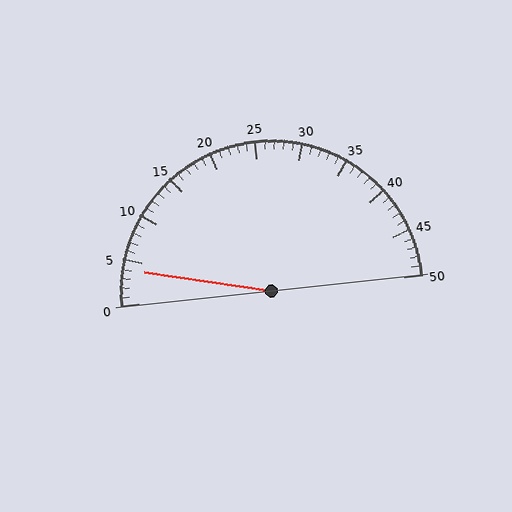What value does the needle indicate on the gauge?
The needle indicates approximately 4.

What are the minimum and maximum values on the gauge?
The gauge ranges from 0 to 50.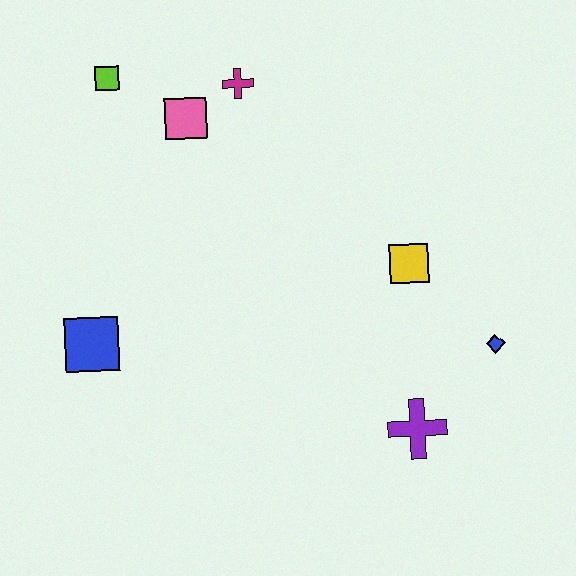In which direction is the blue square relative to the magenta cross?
The blue square is below the magenta cross.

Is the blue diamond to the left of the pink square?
No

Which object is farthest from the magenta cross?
The purple cross is farthest from the magenta cross.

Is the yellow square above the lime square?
No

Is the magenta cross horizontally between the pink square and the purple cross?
Yes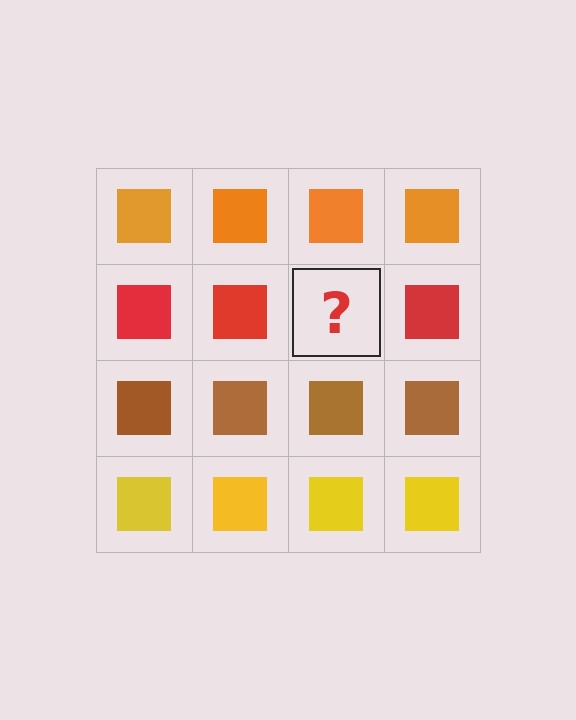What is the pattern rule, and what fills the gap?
The rule is that each row has a consistent color. The gap should be filled with a red square.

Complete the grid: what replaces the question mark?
The question mark should be replaced with a red square.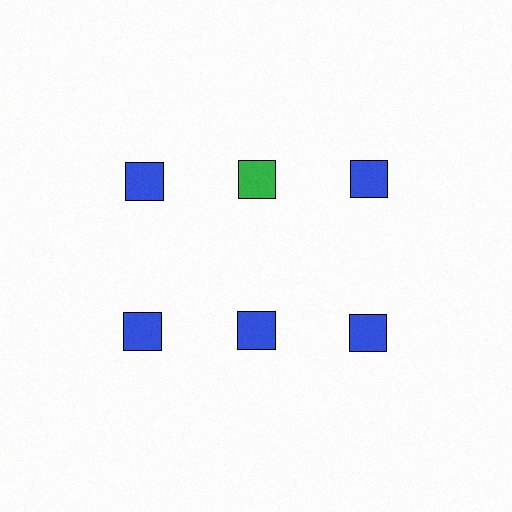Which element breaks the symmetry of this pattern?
The green square in the top row, second from left column breaks the symmetry. All other shapes are blue squares.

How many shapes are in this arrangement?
There are 6 shapes arranged in a grid pattern.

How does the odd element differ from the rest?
It has a different color: green instead of blue.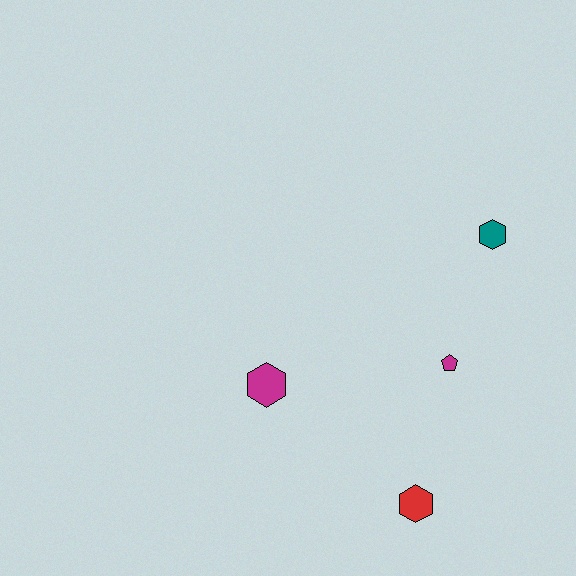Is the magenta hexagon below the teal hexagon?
Yes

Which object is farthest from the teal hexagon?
The red hexagon is farthest from the teal hexagon.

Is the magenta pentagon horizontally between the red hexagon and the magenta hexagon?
No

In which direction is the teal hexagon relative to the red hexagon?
The teal hexagon is above the red hexagon.